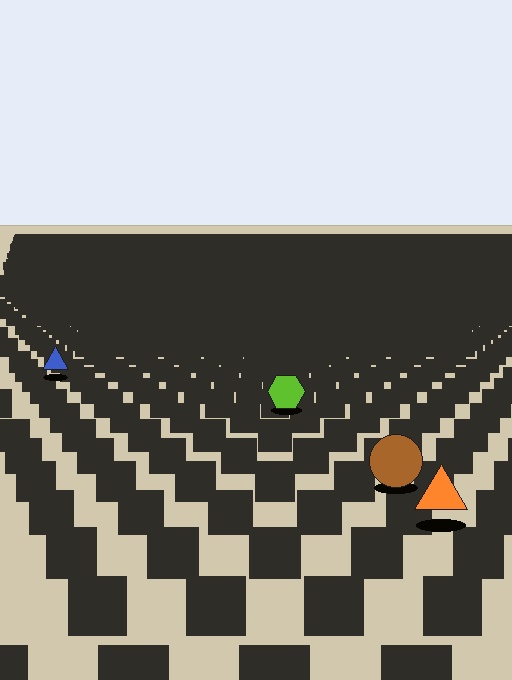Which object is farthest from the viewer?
The blue triangle is farthest from the viewer. It appears smaller and the ground texture around it is denser.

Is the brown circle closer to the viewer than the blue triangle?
Yes. The brown circle is closer — you can tell from the texture gradient: the ground texture is coarser near it.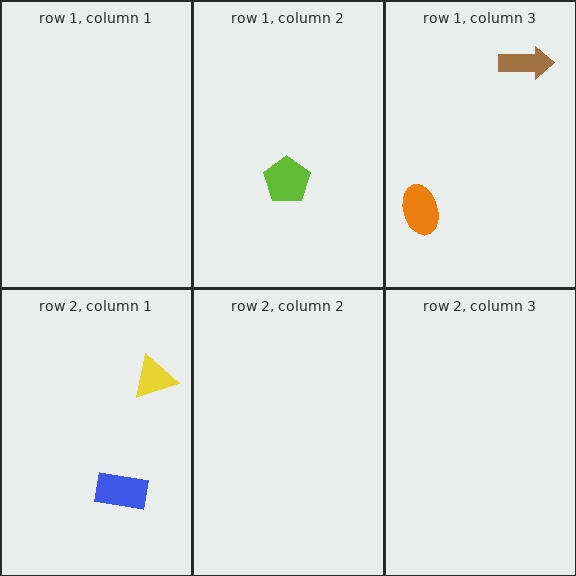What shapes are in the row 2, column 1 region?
The yellow triangle, the blue rectangle.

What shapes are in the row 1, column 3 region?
The brown arrow, the orange ellipse.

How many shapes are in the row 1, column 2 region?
1.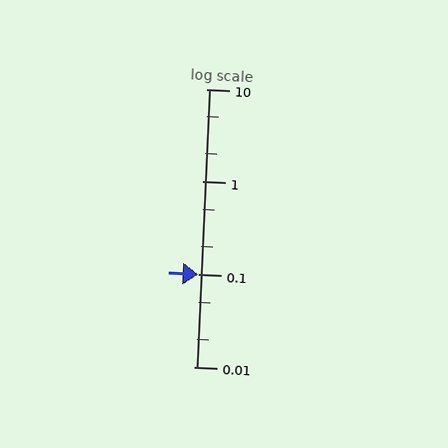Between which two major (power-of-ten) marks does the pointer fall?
The pointer is between 0.1 and 1.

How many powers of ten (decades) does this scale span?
The scale spans 3 decades, from 0.01 to 10.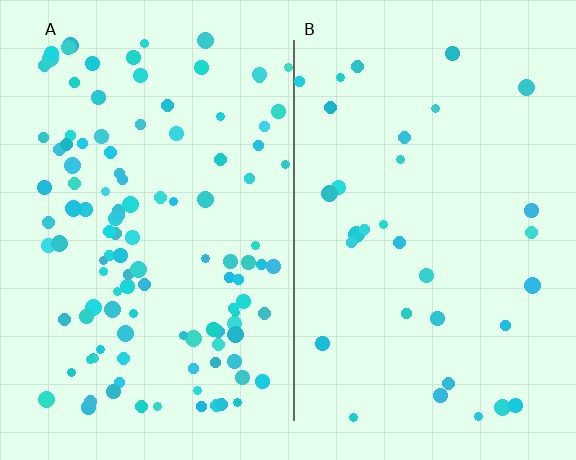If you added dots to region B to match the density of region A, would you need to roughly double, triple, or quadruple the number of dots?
Approximately quadruple.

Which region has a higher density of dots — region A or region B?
A (the left).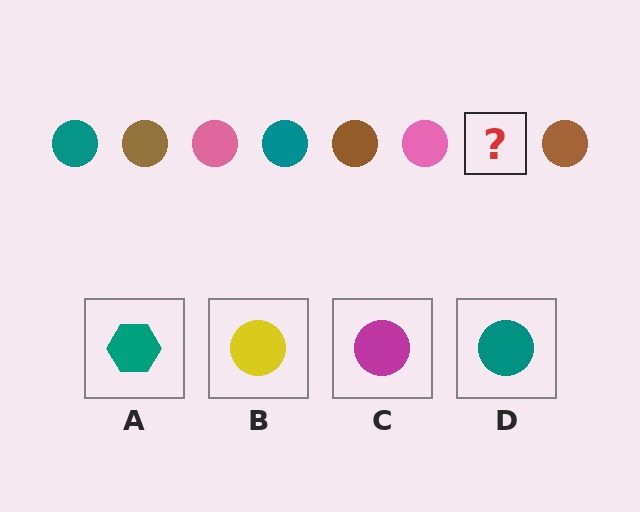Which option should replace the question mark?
Option D.